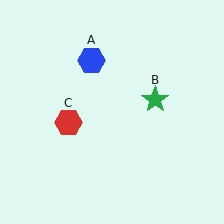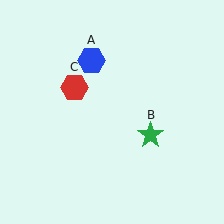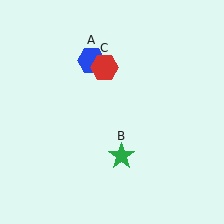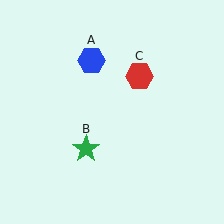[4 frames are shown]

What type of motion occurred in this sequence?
The green star (object B), red hexagon (object C) rotated clockwise around the center of the scene.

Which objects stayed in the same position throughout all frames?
Blue hexagon (object A) remained stationary.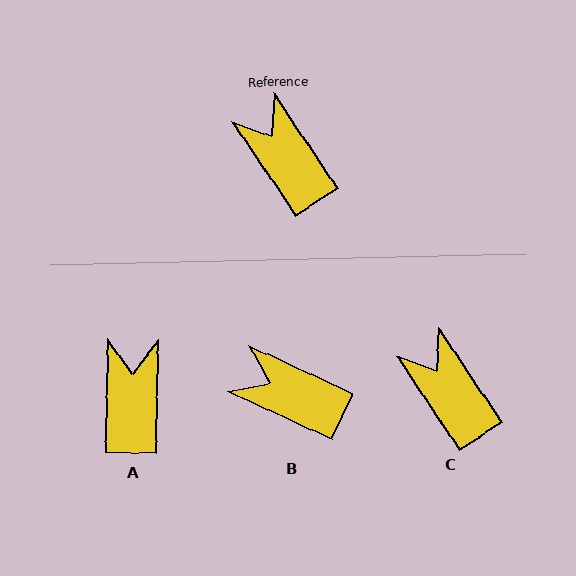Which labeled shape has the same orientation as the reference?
C.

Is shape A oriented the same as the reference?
No, it is off by about 35 degrees.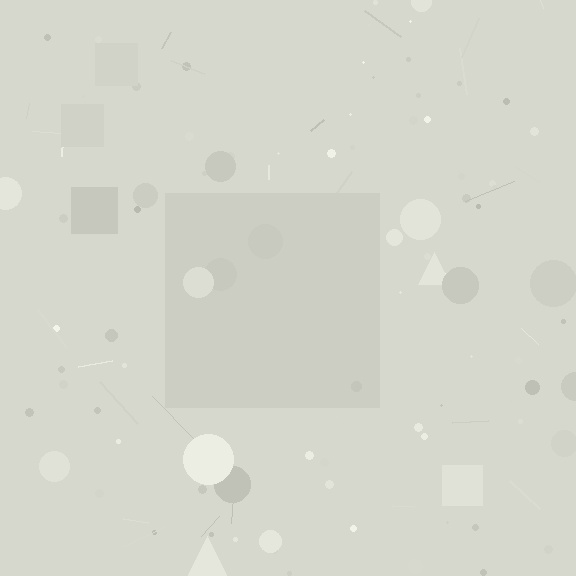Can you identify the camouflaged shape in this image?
The camouflaged shape is a square.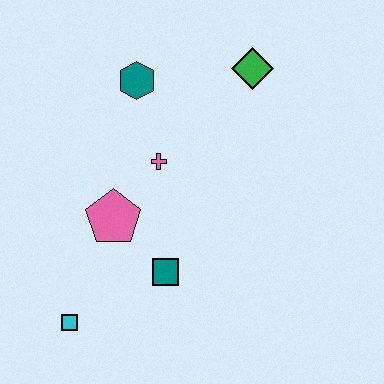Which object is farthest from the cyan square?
The green diamond is farthest from the cyan square.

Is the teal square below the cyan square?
No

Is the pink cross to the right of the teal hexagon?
Yes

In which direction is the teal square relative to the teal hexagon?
The teal square is below the teal hexagon.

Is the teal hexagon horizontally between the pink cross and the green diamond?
No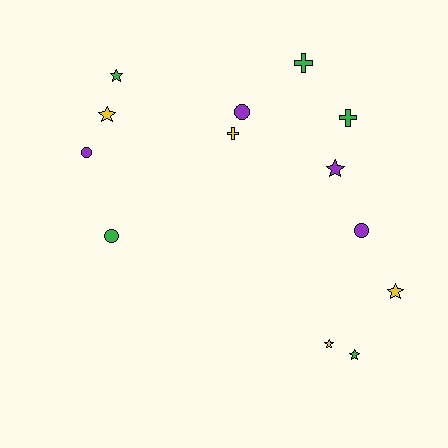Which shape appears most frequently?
Star, with 6 objects.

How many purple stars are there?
There is 1 purple star.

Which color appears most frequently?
Green, with 5 objects.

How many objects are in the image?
There are 13 objects.